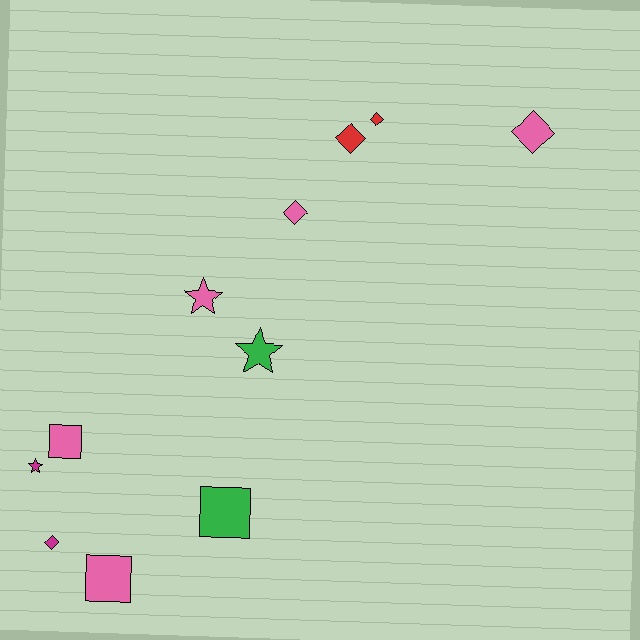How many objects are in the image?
There are 11 objects.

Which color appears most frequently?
Pink, with 5 objects.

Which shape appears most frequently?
Diamond, with 5 objects.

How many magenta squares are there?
There are no magenta squares.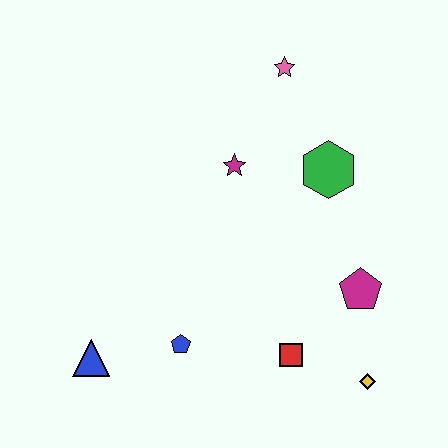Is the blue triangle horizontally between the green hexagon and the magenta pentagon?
No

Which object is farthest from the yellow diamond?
The pink star is farthest from the yellow diamond.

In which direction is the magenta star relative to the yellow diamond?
The magenta star is above the yellow diamond.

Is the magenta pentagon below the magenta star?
Yes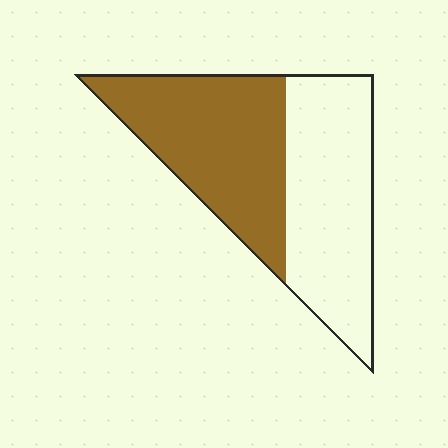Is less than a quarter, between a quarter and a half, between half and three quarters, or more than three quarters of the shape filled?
Between half and three quarters.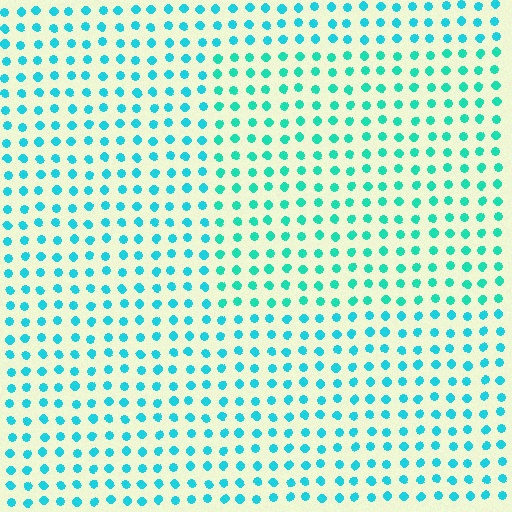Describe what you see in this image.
The image is filled with small cyan elements in a uniform arrangement. A rectangle-shaped region is visible where the elements are tinted to a slightly different hue, forming a subtle color boundary.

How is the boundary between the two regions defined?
The boundary is defined purely by a slight shift in hue (about 19 degrees). Spacing, size, and orientation are identical on both sides.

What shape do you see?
I see a rectangle.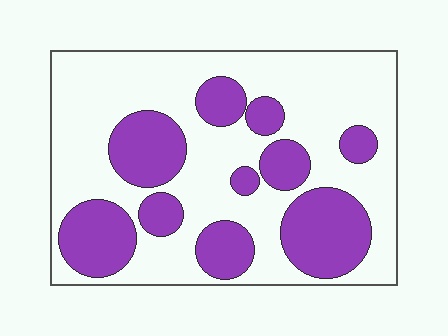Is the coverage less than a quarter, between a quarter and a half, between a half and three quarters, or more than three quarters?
Between a quarter and a half.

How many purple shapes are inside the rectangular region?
10.